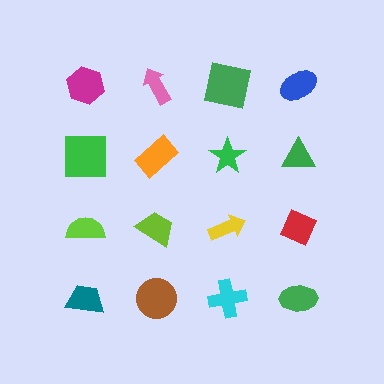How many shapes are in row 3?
4 shapes.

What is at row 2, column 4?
A green triangle.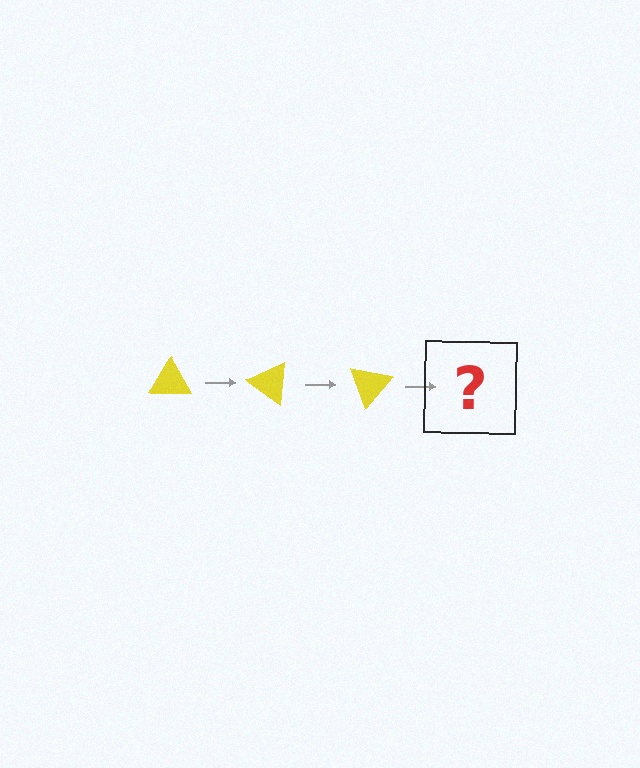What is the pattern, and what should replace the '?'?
The pattern is that the triangle rotates 35 degrees each step. The '?' should be a yellow triangle rotated 105 degrees.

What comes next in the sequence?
The next element should be a yellow triangle rotated 105 degrees.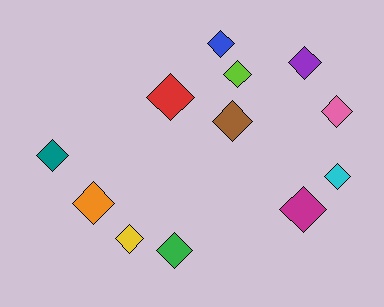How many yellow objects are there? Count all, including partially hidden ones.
There is 1 yellow object.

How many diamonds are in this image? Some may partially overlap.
There are 12 diamonds.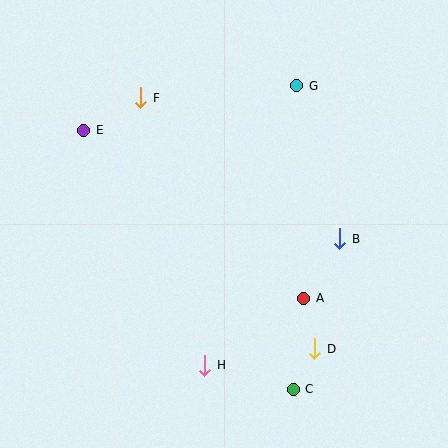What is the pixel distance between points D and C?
The distance between D and C is 46 pixels.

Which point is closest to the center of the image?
Point A at (304, 298) is closest to the center.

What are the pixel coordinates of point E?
Point E is at (84, 130).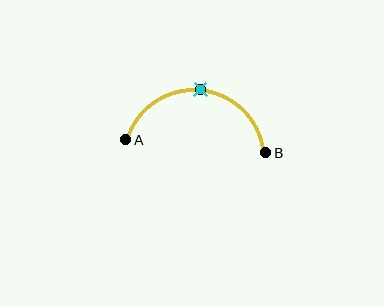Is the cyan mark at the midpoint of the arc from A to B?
Yes. The cyan mark lies on the arc at equal arc-length from both A and B — it is the arc midpoint.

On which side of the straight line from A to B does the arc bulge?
The arc bulges above the straight line connecting A and B.